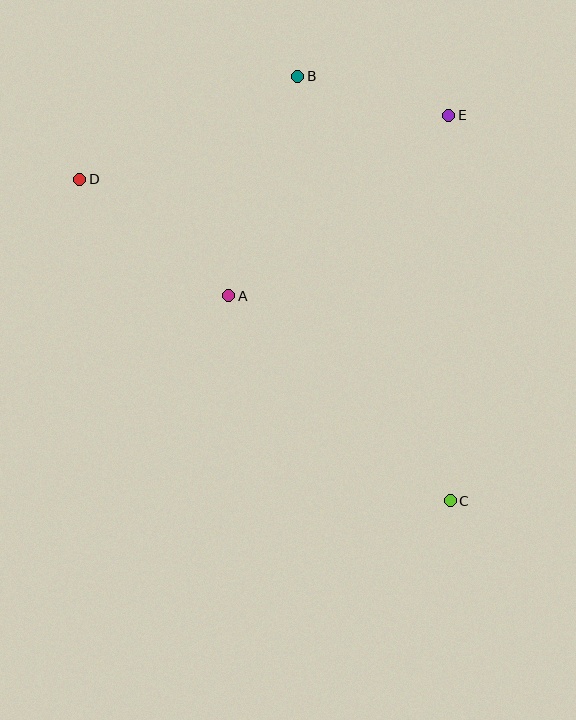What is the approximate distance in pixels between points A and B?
The distance between A and B is approximately 230 pixels.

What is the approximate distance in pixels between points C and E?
The distance between C and E is approximately 386 pixels.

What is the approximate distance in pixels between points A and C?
The distance between A and C is approximately 302 pixels.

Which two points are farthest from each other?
Points C and D are farthest from each other.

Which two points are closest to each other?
Points B and E are closest to each other.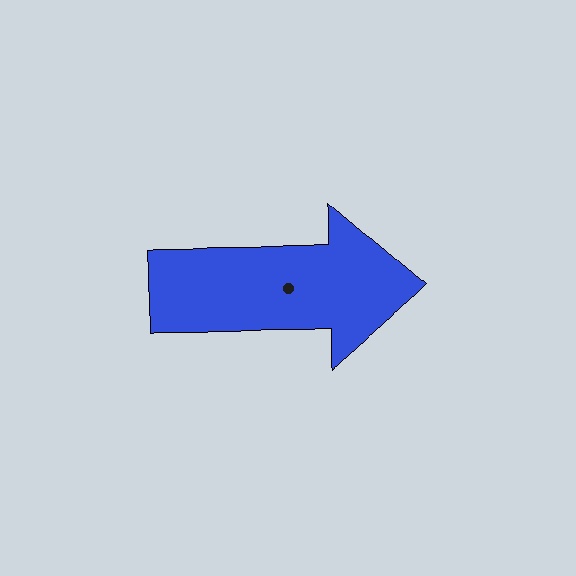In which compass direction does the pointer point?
East.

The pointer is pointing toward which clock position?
Roughly 3 o'clock.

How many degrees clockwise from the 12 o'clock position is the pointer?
Approximately 90 degrees.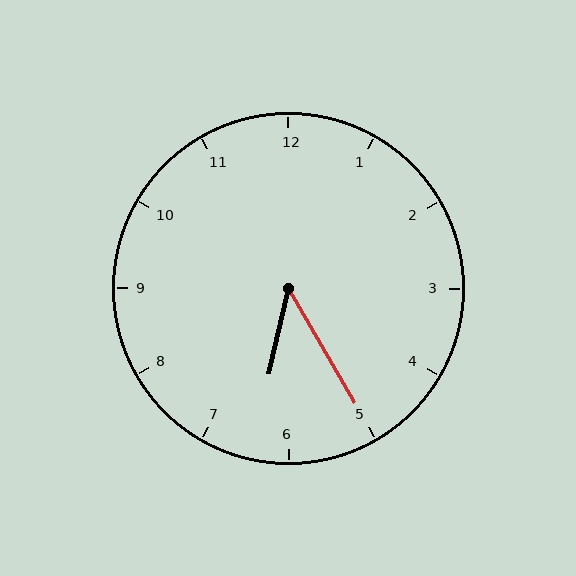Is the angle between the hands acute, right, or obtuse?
It is acute.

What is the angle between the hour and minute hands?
Approximately 42 degrees.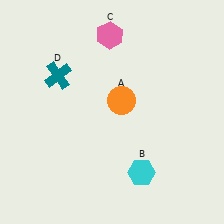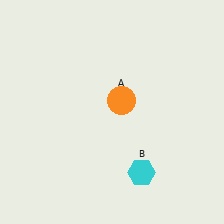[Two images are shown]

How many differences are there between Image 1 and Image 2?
There are 2 differences between the two images.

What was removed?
The pink hexagon (C), the teal cross (D) were removed in Image 2.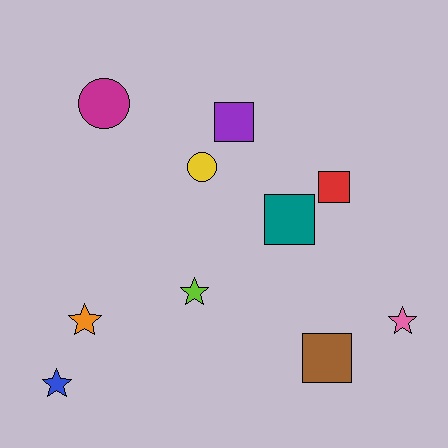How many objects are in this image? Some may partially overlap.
There are 10 objects.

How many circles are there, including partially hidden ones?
There are 2 circles.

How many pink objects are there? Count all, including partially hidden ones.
There is 1 pink object.